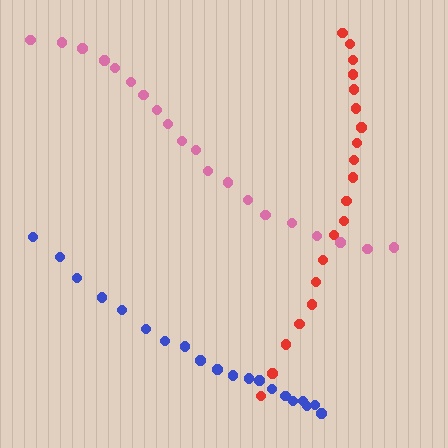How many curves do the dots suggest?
There are 3 distinct paths.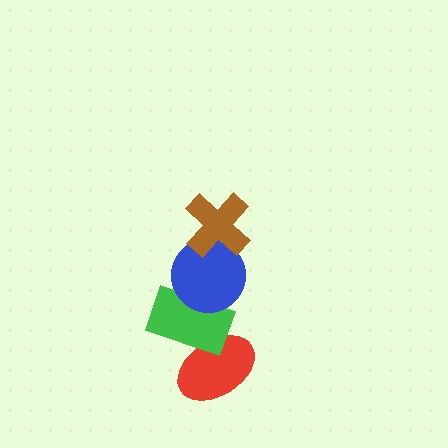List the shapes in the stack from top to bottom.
From top to bottom: the brown cross, the blue circle, the green rectangle, the red ellipse.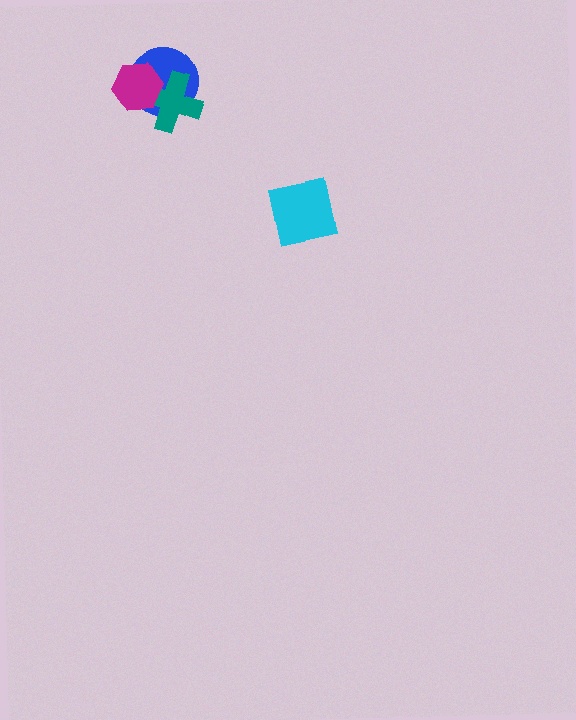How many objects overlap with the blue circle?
2 objects overlap with the blue circle.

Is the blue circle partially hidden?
Yes, it is partially covered by another shape.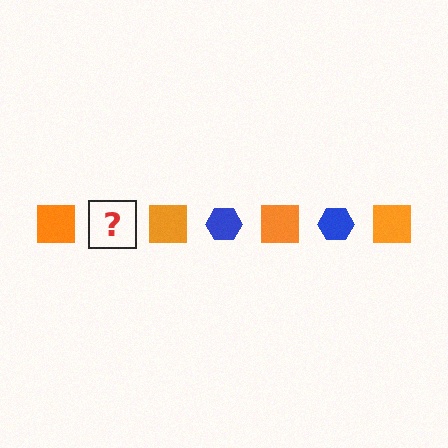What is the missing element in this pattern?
The missing element is a blue hexagon.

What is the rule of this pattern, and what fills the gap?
The rule is that the pattern alternates between orange square and blue hexagon. The gap should be filled with a blue hexagon.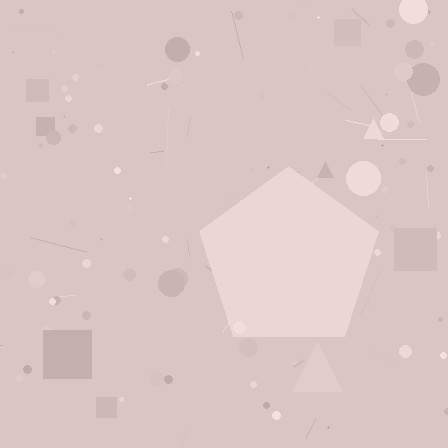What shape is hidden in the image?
A pentagon is hidden in the image.